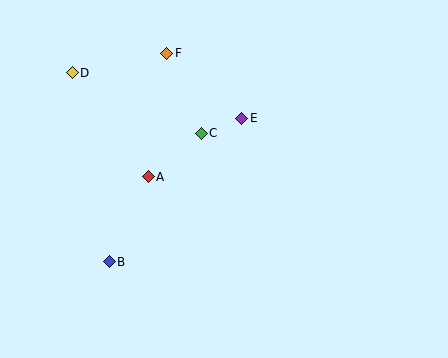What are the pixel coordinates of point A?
Point A is at (148, 177).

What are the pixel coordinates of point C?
Point C is at (201, 133).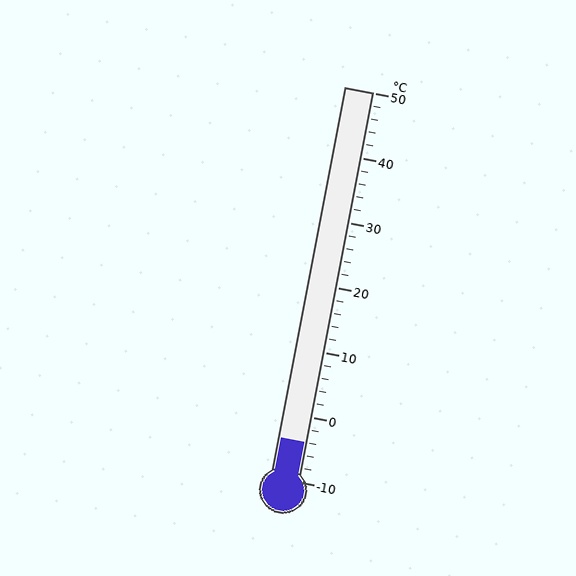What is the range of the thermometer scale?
The thermometer scale ranges from -10°C to 50°C.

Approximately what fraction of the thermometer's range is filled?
The thermometer is filled to approximately 10% of its range.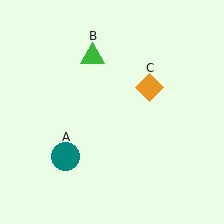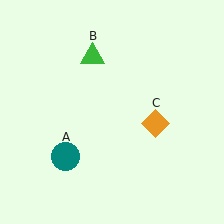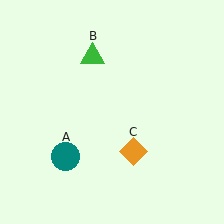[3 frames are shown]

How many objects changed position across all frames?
1 object changed position: orange diamond (object C).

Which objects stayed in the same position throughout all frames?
Teal circle (object A) and green triangle (object B) remained stationary.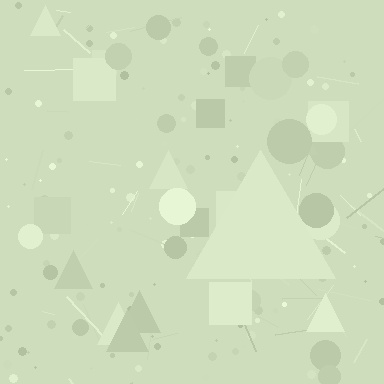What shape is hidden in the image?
A triangle is hidden in the image.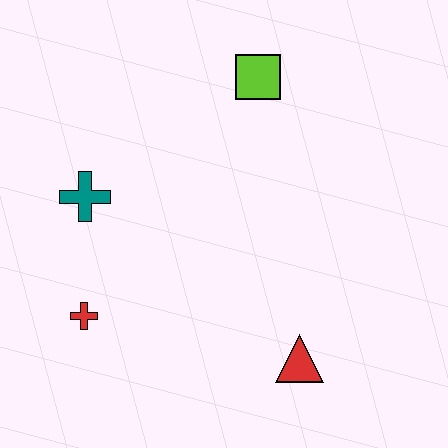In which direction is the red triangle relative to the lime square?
The red triangle is below the lime square.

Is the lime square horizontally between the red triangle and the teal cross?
Yes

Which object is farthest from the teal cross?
The red triangle is farthest from the teal cross.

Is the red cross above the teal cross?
No